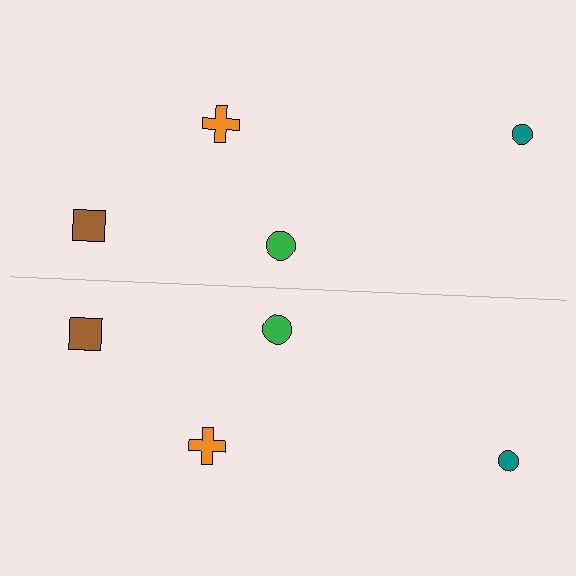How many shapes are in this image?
There are 8 shapes in this image.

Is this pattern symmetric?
Yes, this pattern has bilateral (reflection) symmetry.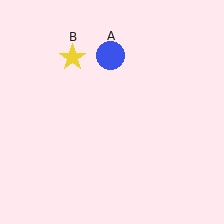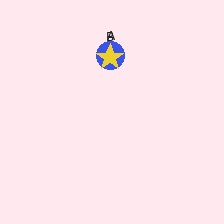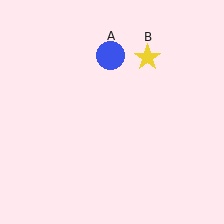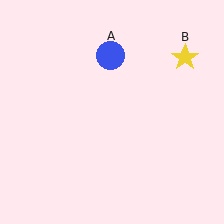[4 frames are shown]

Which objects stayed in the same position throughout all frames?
Blue circle (object A) remained stationary.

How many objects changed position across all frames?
1 object changed position: yellow star (object B).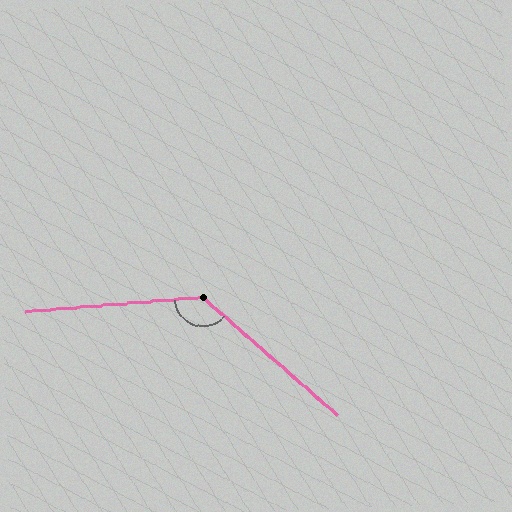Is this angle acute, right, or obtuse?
It is obtuse.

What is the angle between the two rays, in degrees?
Approximately 134 degrees.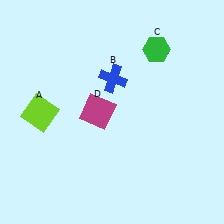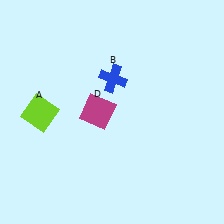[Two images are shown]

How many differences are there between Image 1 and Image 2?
There is 1 difference between the two images.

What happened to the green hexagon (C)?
The green hexagon (C) was removed in Image 2. It was in the top-right area of Image 1.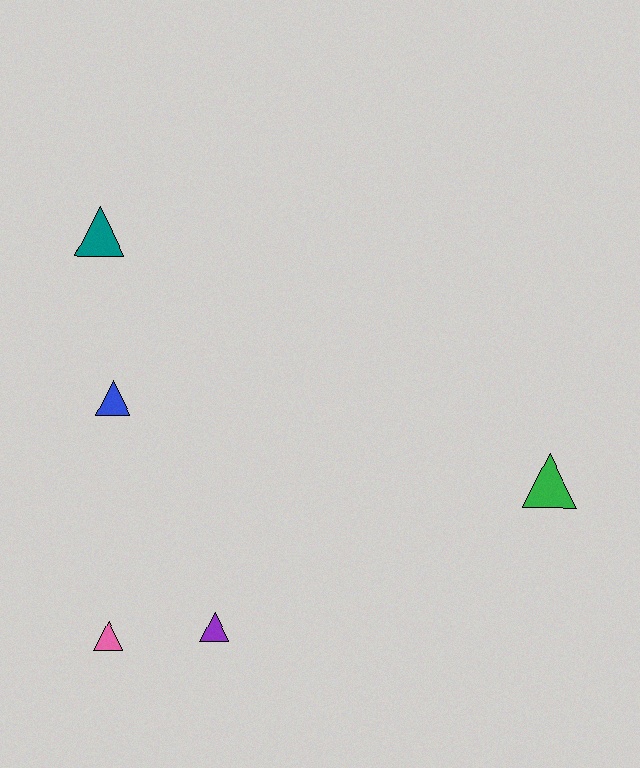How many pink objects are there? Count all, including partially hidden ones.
There is 1 pink object.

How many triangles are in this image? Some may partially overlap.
There are 5 triangles.